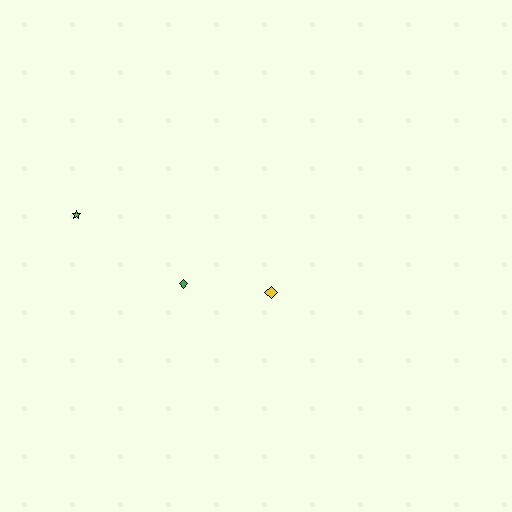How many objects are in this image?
There are 3 objects.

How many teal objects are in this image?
There are no teal objects.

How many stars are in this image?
There is 1 star.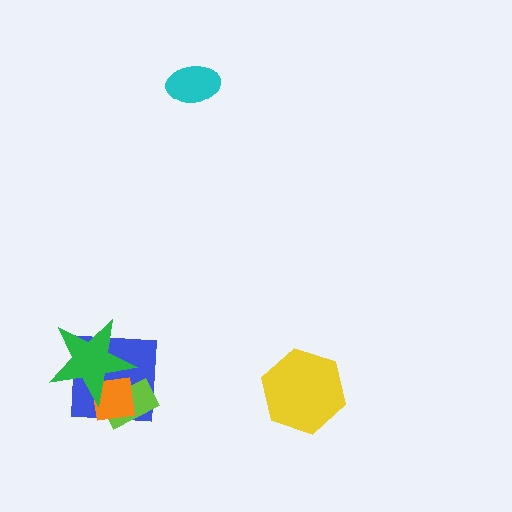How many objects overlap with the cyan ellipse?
0 objects overlap with the cyan ellipse.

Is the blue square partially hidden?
Yes, it is partially covered by another shape.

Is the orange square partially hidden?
Yes, it is partially covered by another shape.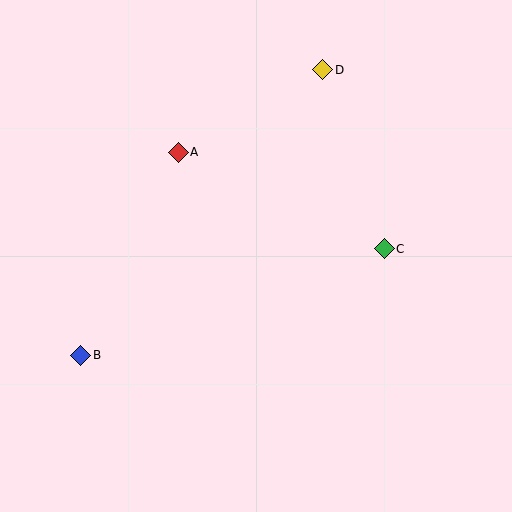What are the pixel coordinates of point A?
Point A is at (178, 152).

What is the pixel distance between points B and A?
The distance between B and A is 225 pixels.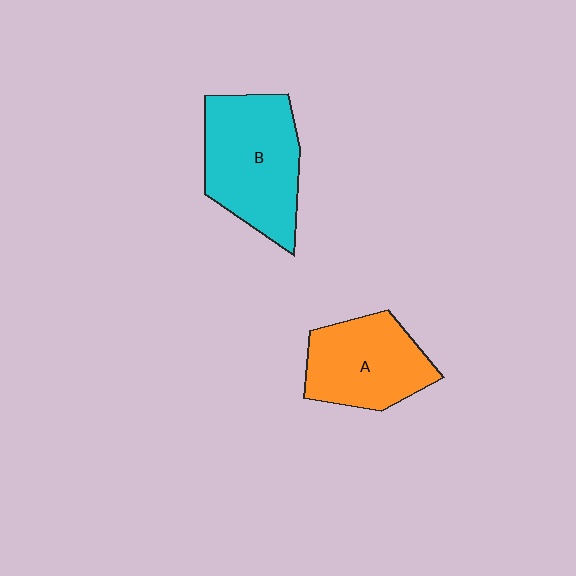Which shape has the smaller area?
Shape A (orange).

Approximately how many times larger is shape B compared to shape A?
Approximately 1.2 times.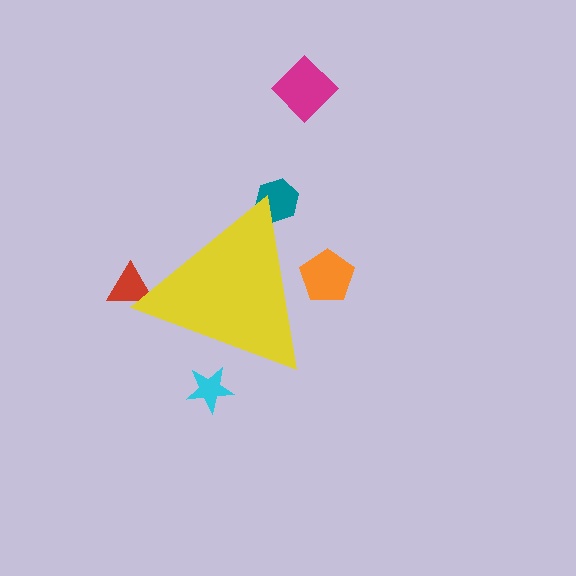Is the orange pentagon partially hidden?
Yes, the orange pentagon is partially hidden behind the yellow triangle.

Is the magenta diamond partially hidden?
No, the magenta diamond is fully visible.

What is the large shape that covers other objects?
A yellow triangle.